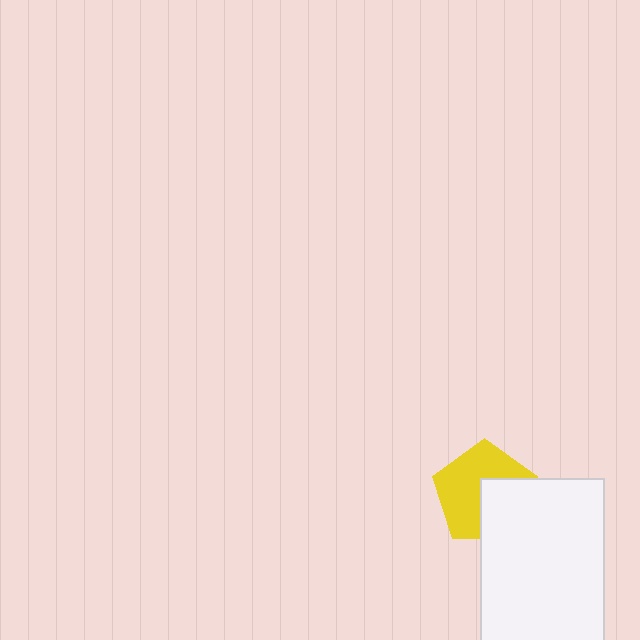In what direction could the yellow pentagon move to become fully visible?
The yellow pentagon could move toward the upper-left. That would shift it out from behind the white rectangle entirely.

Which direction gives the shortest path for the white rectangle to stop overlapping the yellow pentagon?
Moving toward the lower-right gives the shortest separation.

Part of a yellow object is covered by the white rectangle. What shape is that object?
It is a pentagon.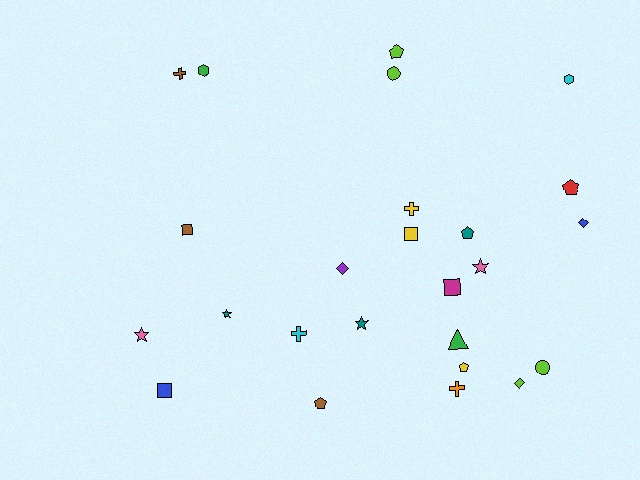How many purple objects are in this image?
There is 1 purple object.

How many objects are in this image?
There are 25 objects.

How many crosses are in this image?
There are 4 crosses.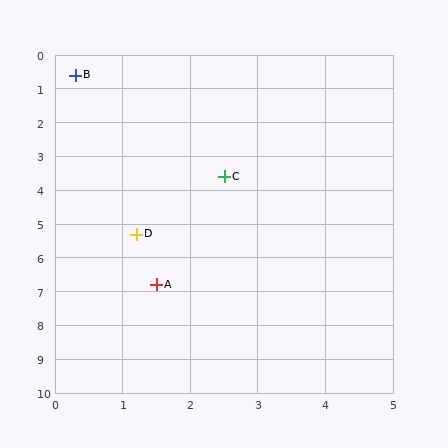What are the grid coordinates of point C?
Point C is at approximately (2.5, 3.6).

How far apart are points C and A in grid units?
Points C and A are about 3.4 grid units apart.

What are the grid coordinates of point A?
Point A is at approximately (1.5, 6.8).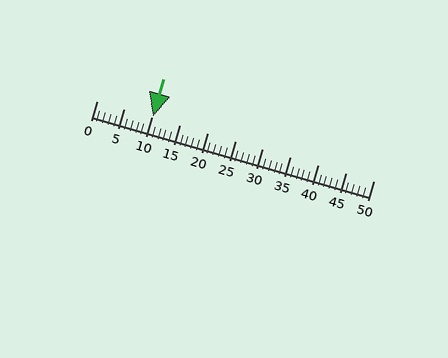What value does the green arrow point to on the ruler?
The green arrow points to approximately 10.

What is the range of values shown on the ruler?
The ruler shows values from 0 to 50.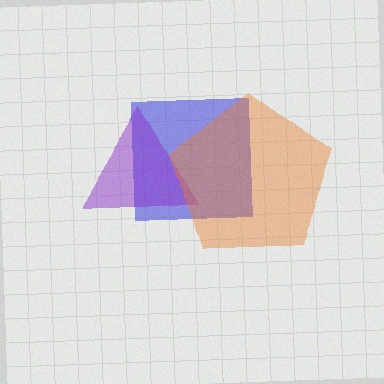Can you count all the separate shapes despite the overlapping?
Yes, there are 3 separate shapes.